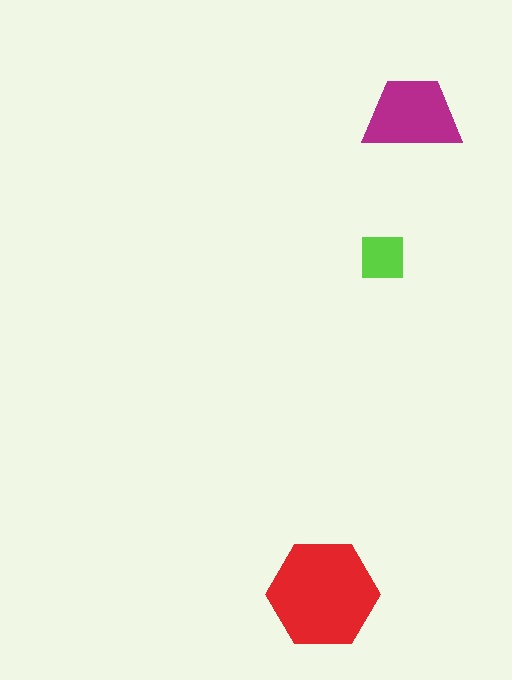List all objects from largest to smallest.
The red hexagon, the magenta trapezoid, the lime square.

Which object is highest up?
The magenta trapezoid is topmost.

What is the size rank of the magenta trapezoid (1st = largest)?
2nd.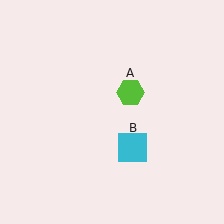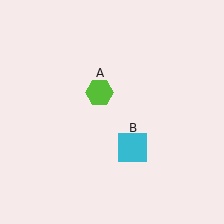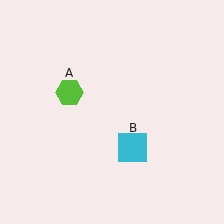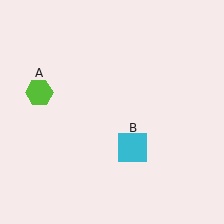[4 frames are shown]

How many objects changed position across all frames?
1 object changed position: lime hexagon (object A).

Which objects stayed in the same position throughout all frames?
Cyan square (object B) remained stationary.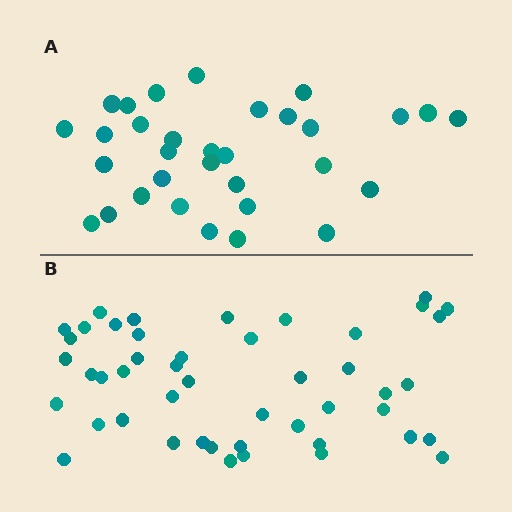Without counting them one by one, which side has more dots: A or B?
Region B (the bottom region) has more dots.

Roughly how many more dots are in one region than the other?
Region B has approximately 15 more dots than region A.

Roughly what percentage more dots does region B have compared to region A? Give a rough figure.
About 45% more.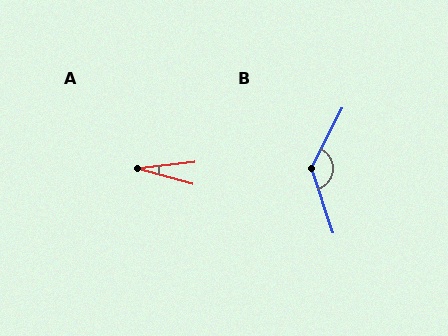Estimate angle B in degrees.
Approximately 135 degrees.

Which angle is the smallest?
A, at approximately 22 degrees.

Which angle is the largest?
B, at approximately 135 degrees.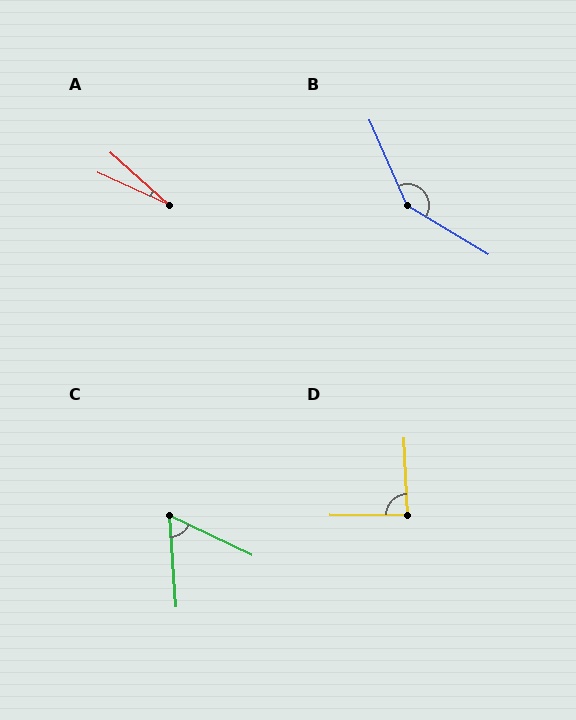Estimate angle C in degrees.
Approximately 61 degrees.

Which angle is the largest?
B, at approximately 145 degrees.